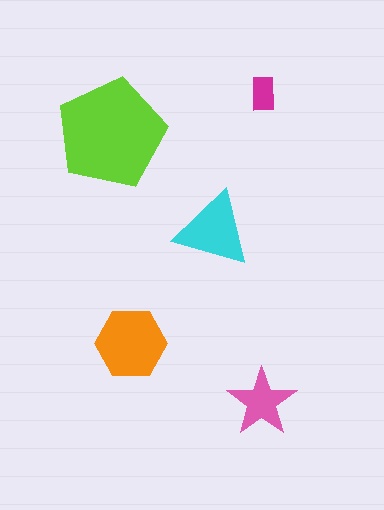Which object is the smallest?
The magenta rectangle.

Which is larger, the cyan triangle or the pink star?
The cyan triangle.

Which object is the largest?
The lime pentagon.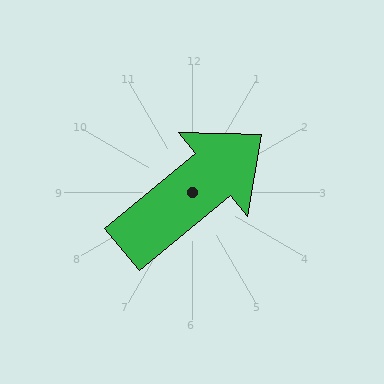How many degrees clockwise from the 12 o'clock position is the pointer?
Approximately 51 degrees.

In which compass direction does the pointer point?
Northeast.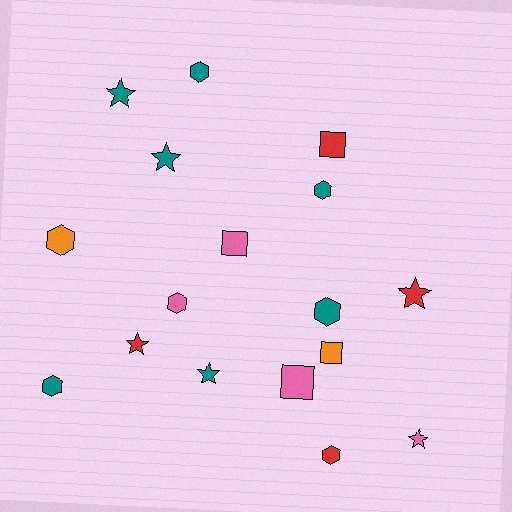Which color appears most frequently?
Teal, with 7 objects.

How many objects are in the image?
There are 17 objects.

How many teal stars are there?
There are 3 teal stars.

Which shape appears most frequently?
Hexagon, with 7 objects.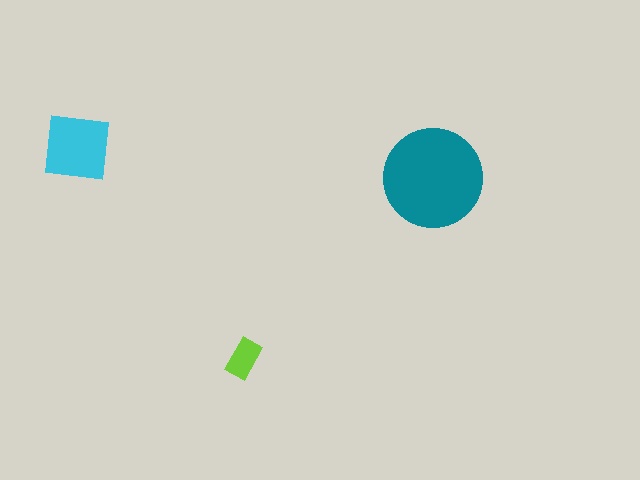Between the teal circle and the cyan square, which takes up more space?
The teal circle.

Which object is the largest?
The teal circle.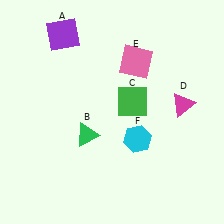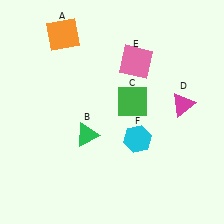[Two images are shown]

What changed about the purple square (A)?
In Image 1, A is purple. In Image 2, it changed to orange.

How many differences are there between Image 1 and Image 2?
There is 1 difference between the two images.